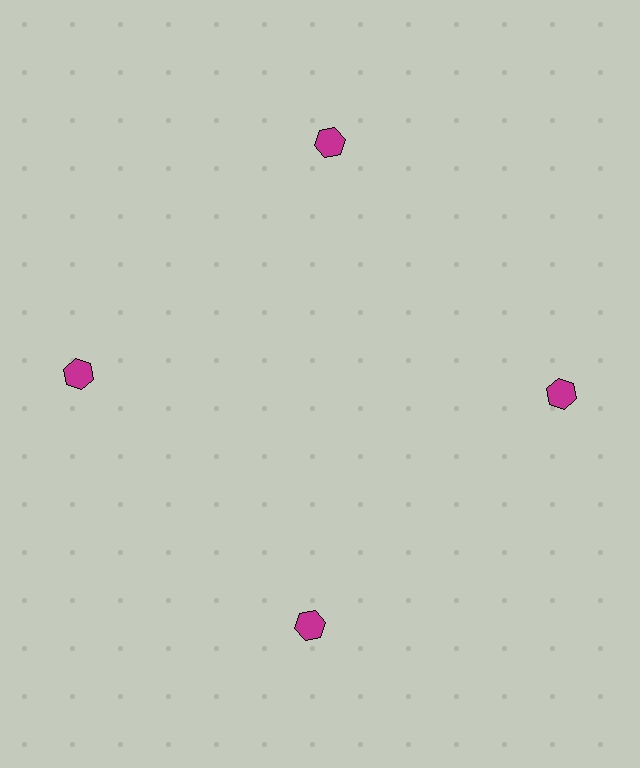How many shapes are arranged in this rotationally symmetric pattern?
There are 4 shapes, arranged in 4 groups of 1.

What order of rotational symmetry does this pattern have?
This pattern has 4-fold rotational symmetry.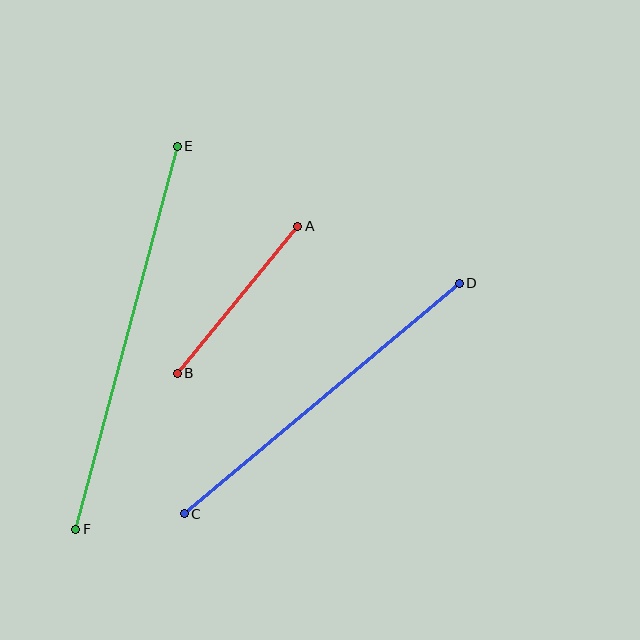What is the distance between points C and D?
The distance is approximately 359 pixels.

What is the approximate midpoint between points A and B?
The midpoint is at approximately (237, 300) pixels.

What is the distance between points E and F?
The distance is approximately 396 pixels.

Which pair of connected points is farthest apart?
Points E and F are farthest apart.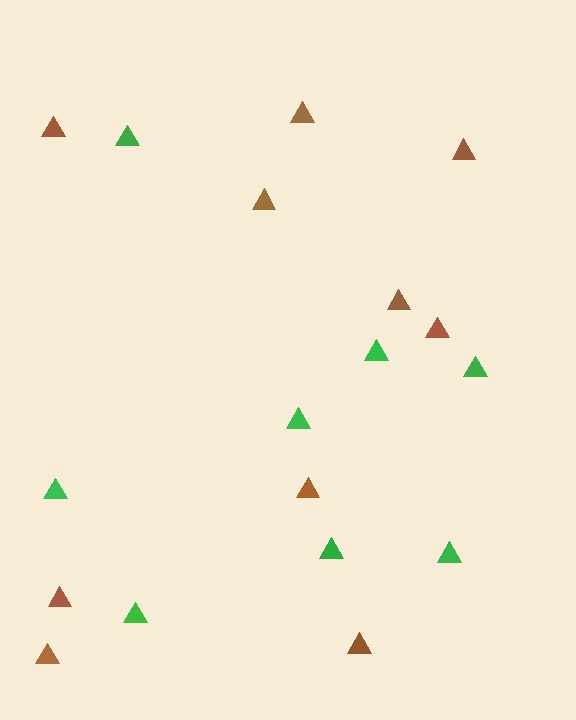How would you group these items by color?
There are 2 groups: one group of green triangles (8) and one group of brown triangles (10).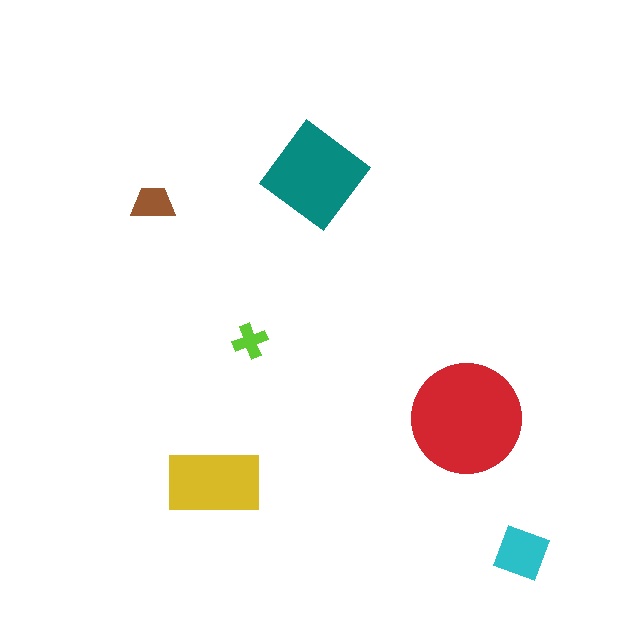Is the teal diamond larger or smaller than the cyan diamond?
Larger.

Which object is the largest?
The red circle.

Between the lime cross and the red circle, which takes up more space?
The red circle.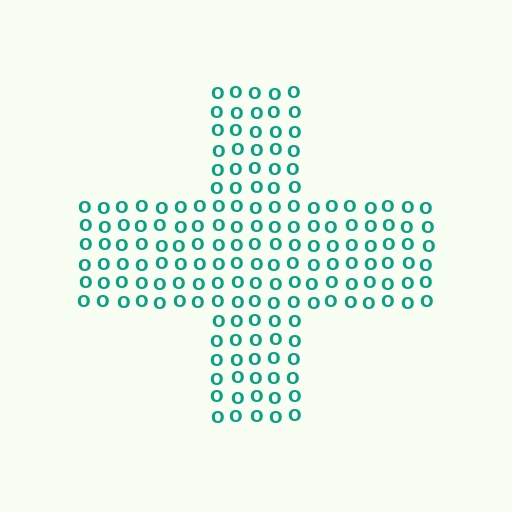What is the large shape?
The large shape is a cross.